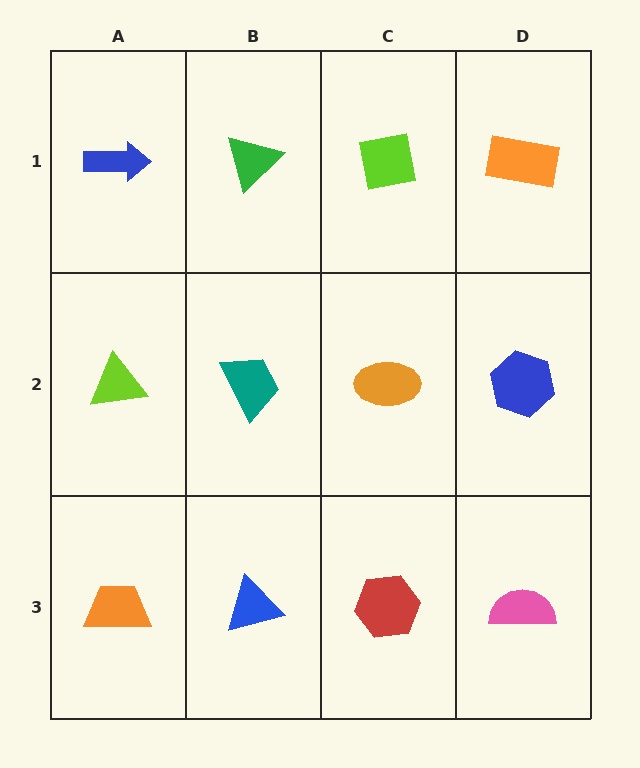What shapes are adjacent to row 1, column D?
A blue hexagon (row 2, column D), a lime square (row 1, column C).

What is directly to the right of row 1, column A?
A green triangle.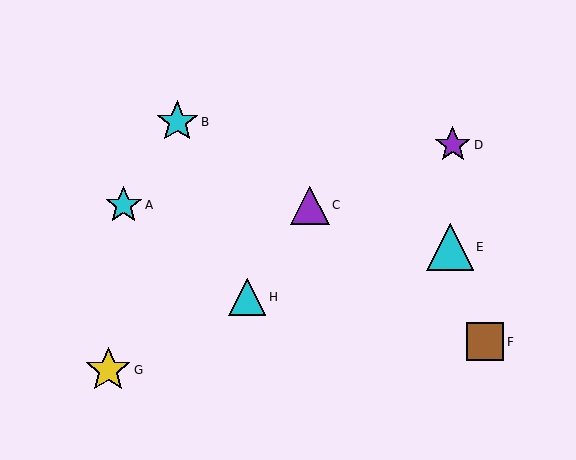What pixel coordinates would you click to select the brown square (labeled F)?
Click at (485, 342) to select the brown square F.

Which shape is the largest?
The cyan triangle (labeled E) is the largest.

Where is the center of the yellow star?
The center of the yellow star is at (108, 370).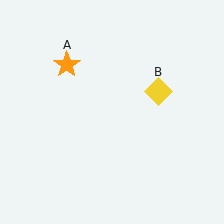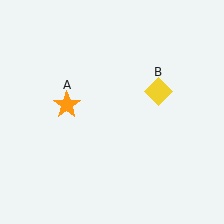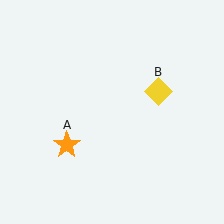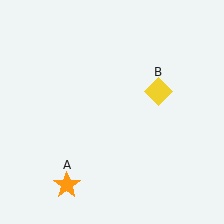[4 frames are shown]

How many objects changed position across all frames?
1 object changed position: orange star (object A).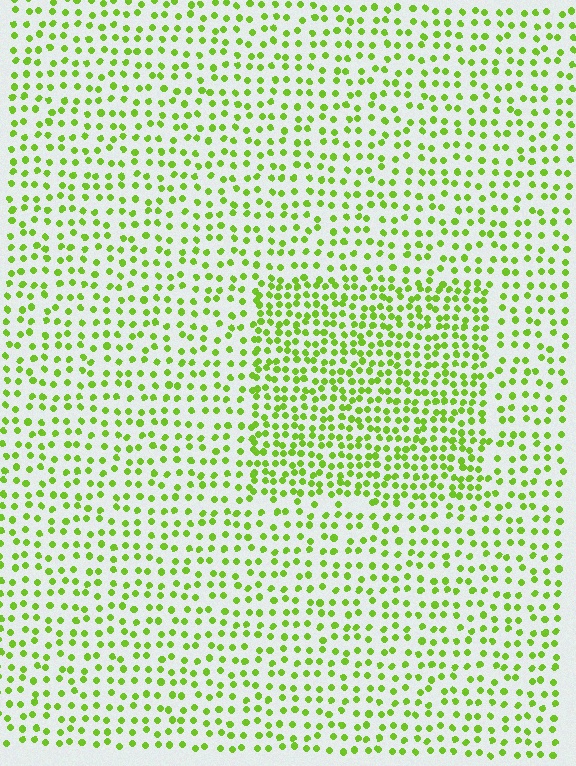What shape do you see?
I see a rectangle.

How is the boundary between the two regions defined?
The boundary is defined by a change in element density (approximately 1.7x ratio). All elements are the same color, size, and shape.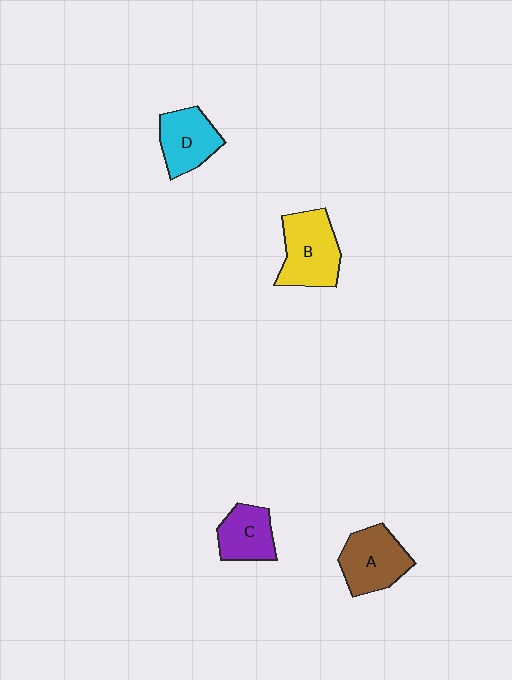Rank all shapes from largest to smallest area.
From largest to smallest: B (yellow), A (brown), D (cyan), C (purple).